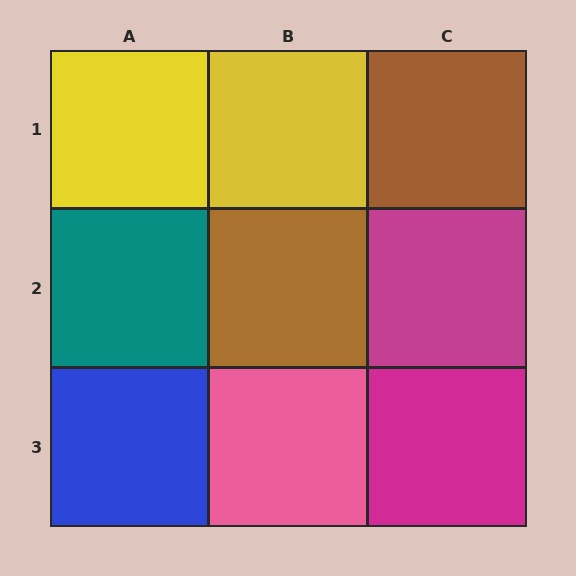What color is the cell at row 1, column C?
Brown.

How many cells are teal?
1 cell is teal.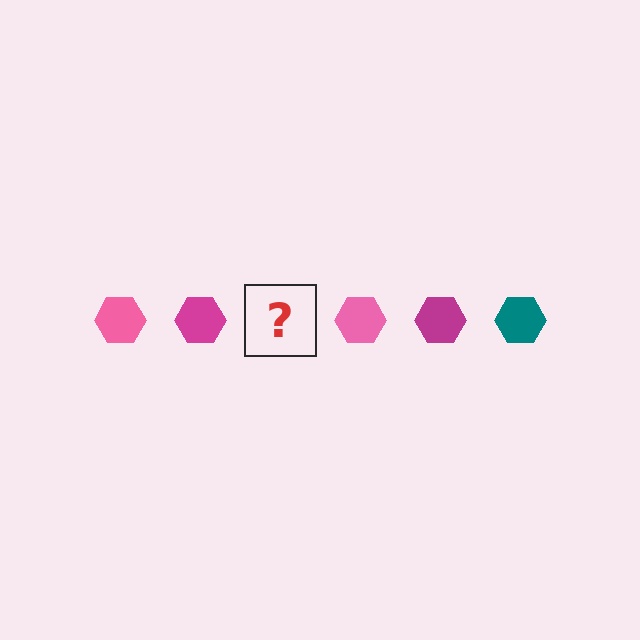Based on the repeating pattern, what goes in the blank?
The blank should be a teal hexagon.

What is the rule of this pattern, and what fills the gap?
The rule is that the pattern cycles through pink, magenta, teal hexagons. The gap should be filled with a teal hexagon.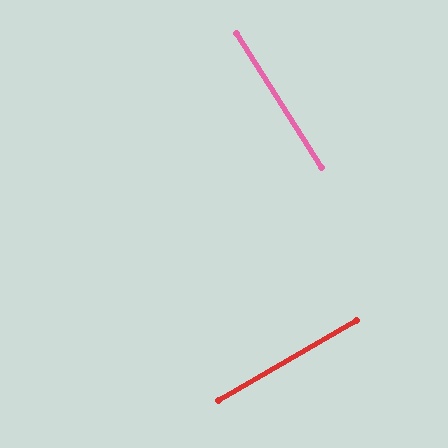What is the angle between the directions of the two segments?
Approximately 88 degrees.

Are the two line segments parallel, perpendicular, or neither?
Perpendicular — they meet at approximately 88°.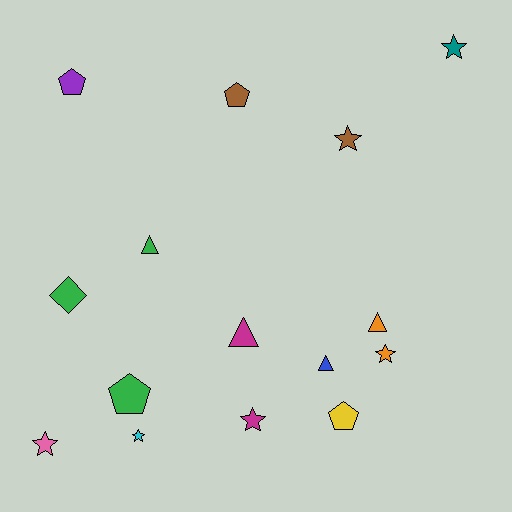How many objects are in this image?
There are 15 objects.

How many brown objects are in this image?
There are 2 brown objects.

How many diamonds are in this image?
There is 1 diamond.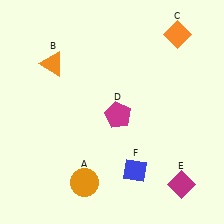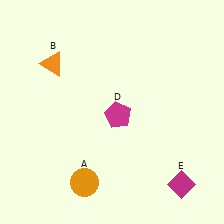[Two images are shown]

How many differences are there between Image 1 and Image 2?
There are 2 differences between the two images.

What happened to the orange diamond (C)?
The orange diamond (C) was removed in Image 2. It was in the top-right area of Image 1.